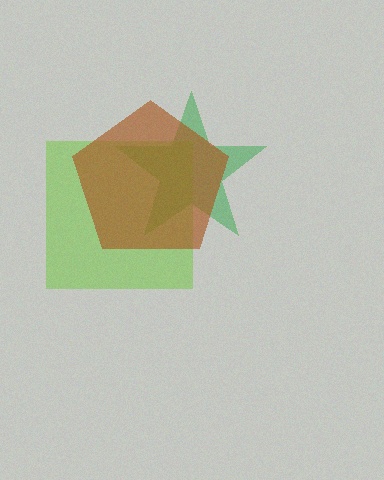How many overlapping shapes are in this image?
There are 3 overlapping shapes in the image.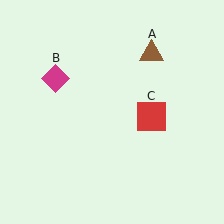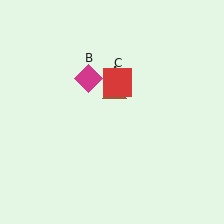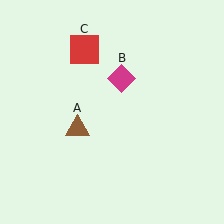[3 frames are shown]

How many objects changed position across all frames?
3 objects changed position: brown triangle (object A), magenta diamond (object B), red square (object C).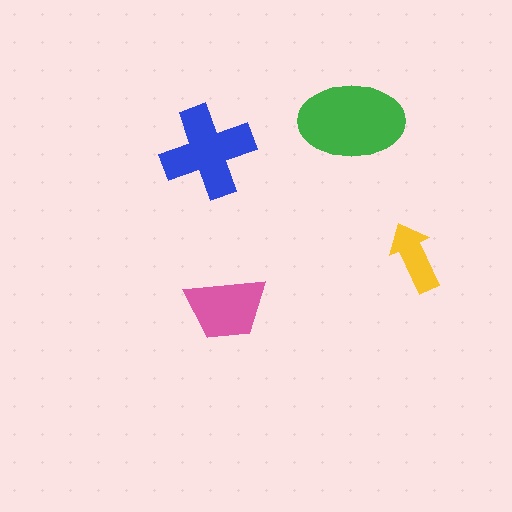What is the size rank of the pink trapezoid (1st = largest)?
3rd.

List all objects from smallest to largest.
The yellow arrow, the pink trapezoid, the blue cross, the green ellipse.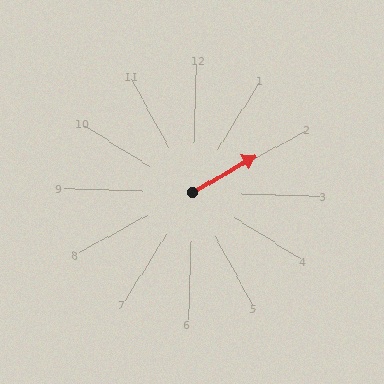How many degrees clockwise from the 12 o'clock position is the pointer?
Approximately 58 degrees.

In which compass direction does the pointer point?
Northeast.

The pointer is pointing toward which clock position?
Roughly 2 o'clock.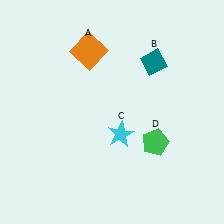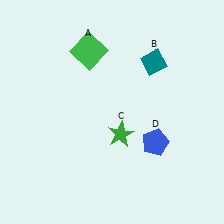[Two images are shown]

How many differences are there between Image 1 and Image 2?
There are 3 differences between the two images.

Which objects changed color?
A changed from orange to green. C changed from cyan to green. D changed from green to blue.